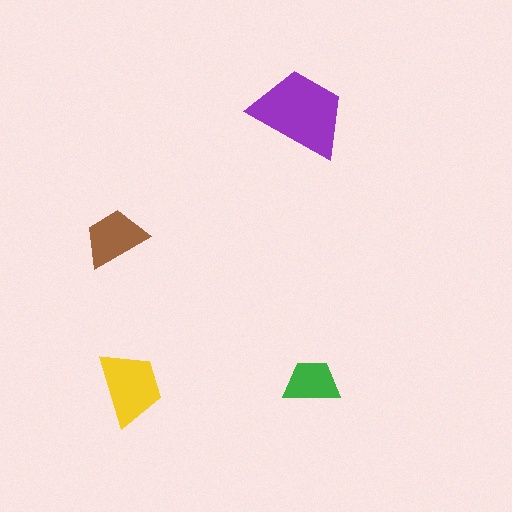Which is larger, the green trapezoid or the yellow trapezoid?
The yellow one.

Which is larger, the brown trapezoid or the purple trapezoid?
The purple one.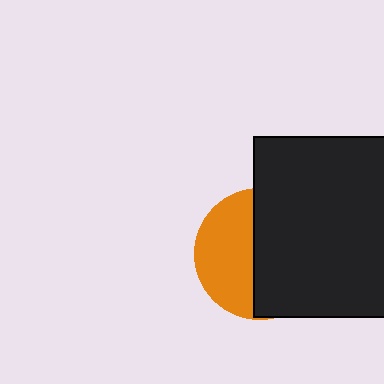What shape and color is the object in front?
The object in front is a black square.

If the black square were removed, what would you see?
You would see the complete orange circle.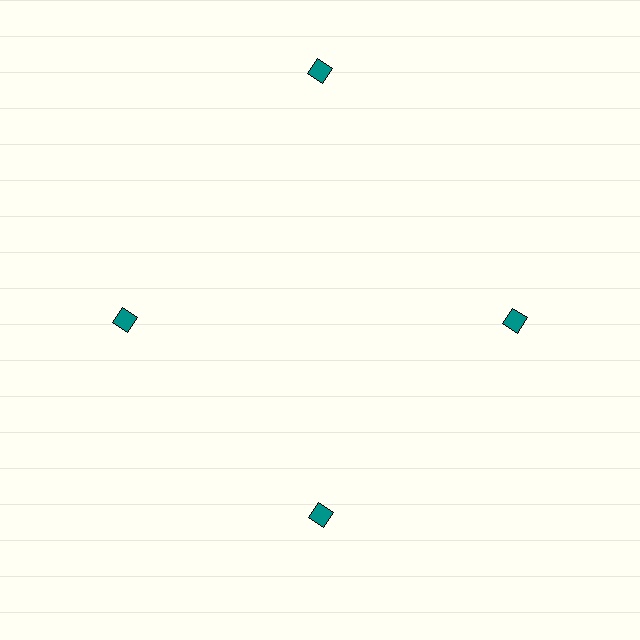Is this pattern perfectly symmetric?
No. The 4 teal diamonds are arranged in a ring, but one element near the 12 o'clock position is pushed outward from the center, breaking the 4-fold rotational symmetry.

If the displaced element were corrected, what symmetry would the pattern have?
It would have 4-fold rotational symmetry — the pattern would map onto itself every 90 degrees.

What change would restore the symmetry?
The symmetry would be restored by moving it inward, back onto the ring so that all 4 diamonds sit at equal angles and equal distance from the center.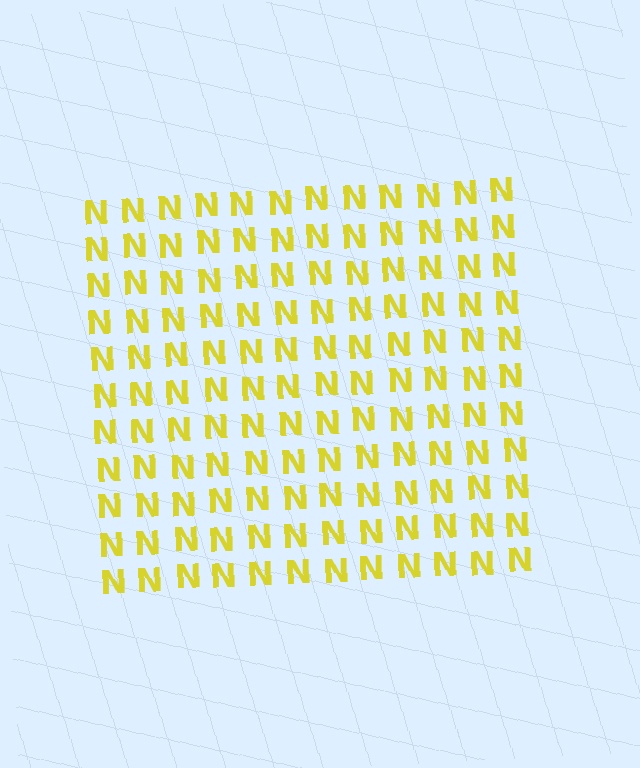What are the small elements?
The small elements are letter N's.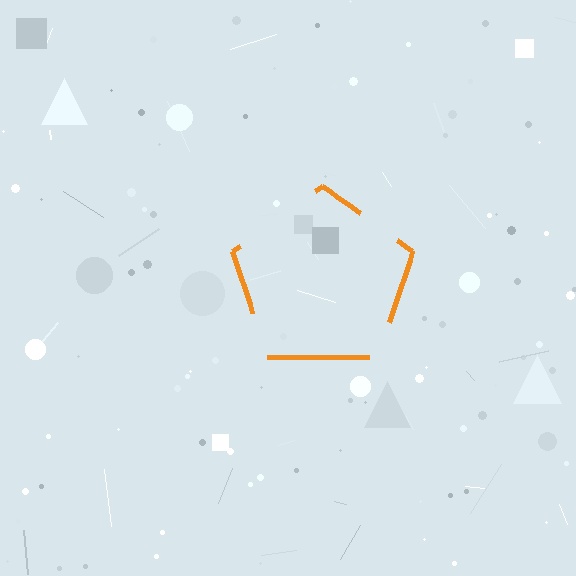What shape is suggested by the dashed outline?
The dashed outline suggests a pentagon.